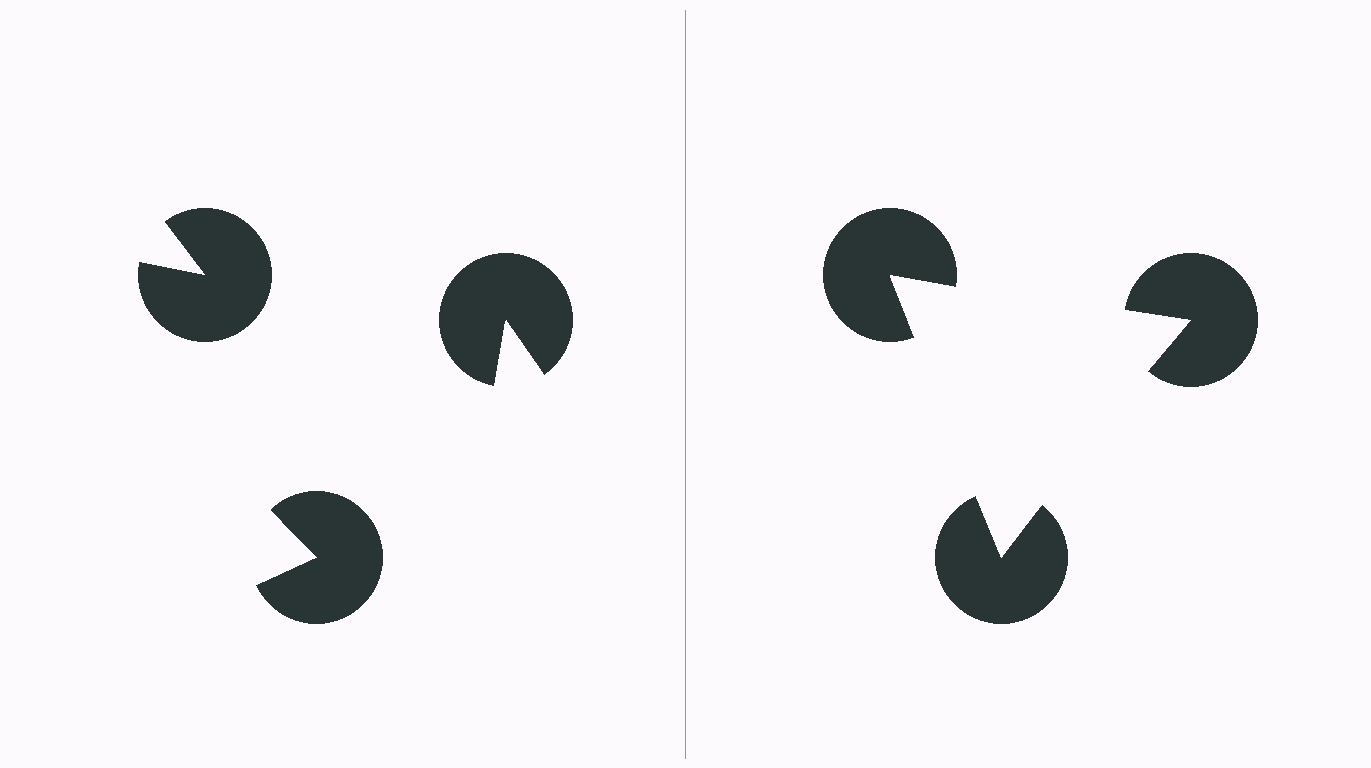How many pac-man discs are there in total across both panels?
6 — 3 on each side.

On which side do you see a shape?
An illusory triangle appears on the right side. On the left side the wedge cuts are rotated, so no coherent shape forms.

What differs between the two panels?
The pac-man discs are positioned identically on both sides; only the wedge orientations differ. On the right they align to a triangle; on the left they are misaligned.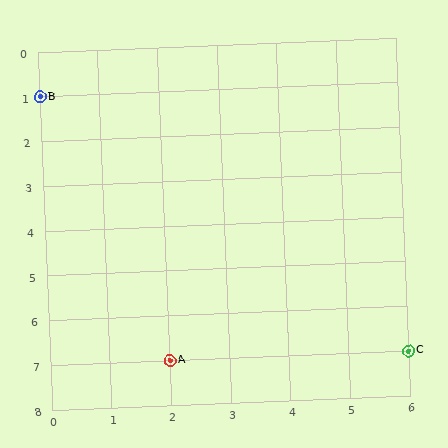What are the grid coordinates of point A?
Point A is at grid coordinates (2, 7).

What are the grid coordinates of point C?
Point C is at grid coordinates (6, 7).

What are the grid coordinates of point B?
Point B is at grid coordinates (0, 1).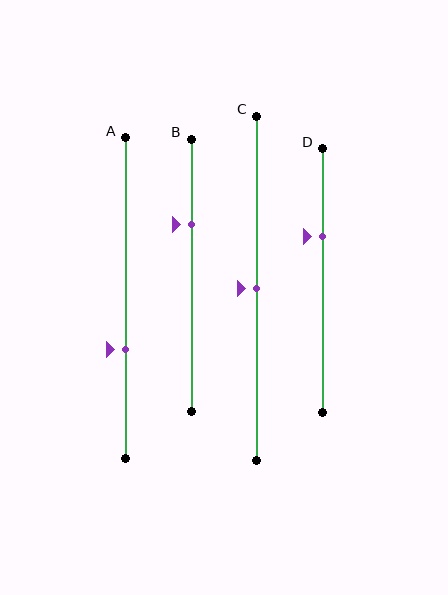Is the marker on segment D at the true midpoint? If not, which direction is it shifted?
No, the marker on segment D is shifted upward by about 17% of the segment length.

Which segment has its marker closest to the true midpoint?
Segment C has its marker closest to the true midpoint.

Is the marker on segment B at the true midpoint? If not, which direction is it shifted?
No, the marker on segment B is shifted upward by about 19% of the segment length.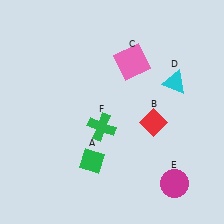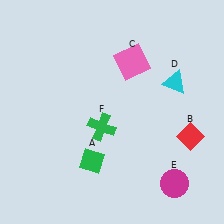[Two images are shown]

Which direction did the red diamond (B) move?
The red diamond (B) moved right.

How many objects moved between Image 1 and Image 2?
1 object moved between the two images.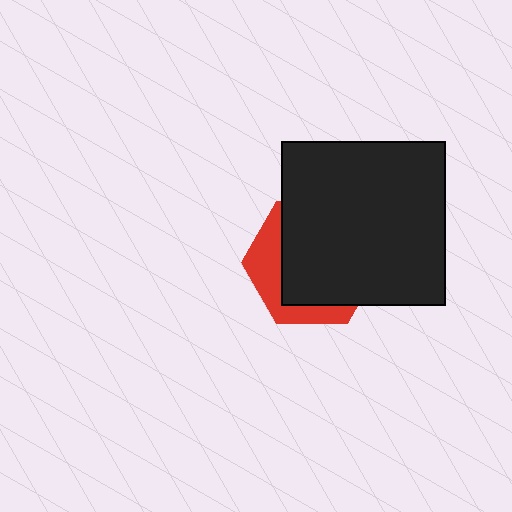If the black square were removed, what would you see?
You would see the complete red hexagon.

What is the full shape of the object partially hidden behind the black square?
The partially hidden object is a red hexagon.